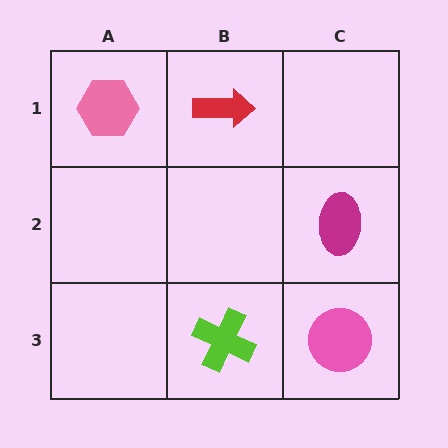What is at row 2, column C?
A magenta ellipse.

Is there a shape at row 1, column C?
No, that cell is empty.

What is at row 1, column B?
A red arrow.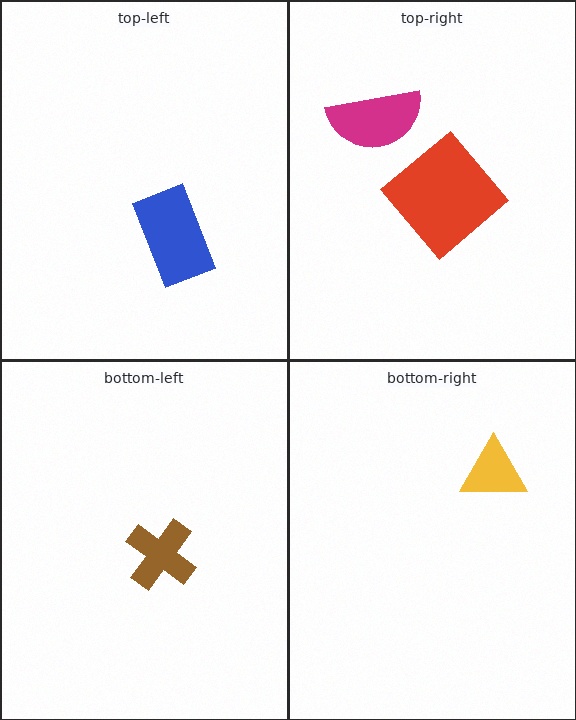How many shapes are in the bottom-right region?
1.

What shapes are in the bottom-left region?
The brown cross.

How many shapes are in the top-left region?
1.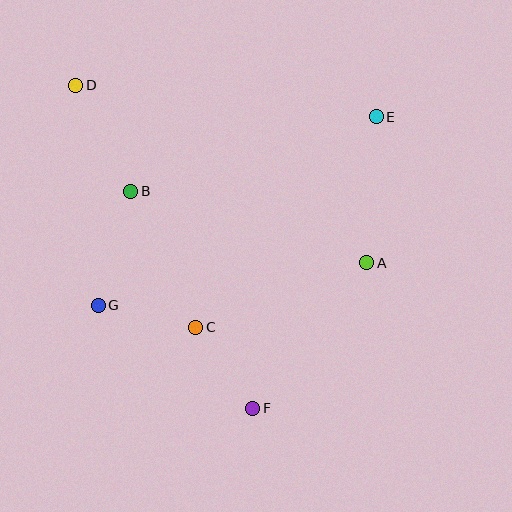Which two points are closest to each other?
Points C and F are closest to each other.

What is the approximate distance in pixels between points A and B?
The distance between A and B is approximately 247 pixels.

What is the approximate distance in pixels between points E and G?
The distance between E and G is approximately 336 pixels.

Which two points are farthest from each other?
Points D and F are farthest from each other.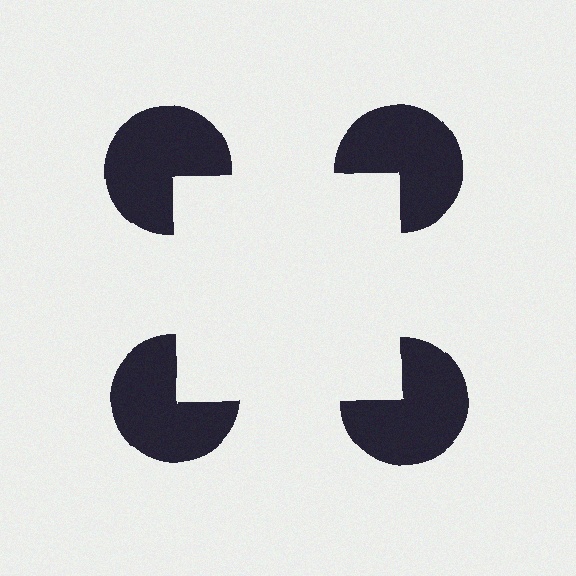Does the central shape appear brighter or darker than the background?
It typically appears slightly brighter than the background, even though no actual brightness change is drawn.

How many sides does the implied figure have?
4 sides.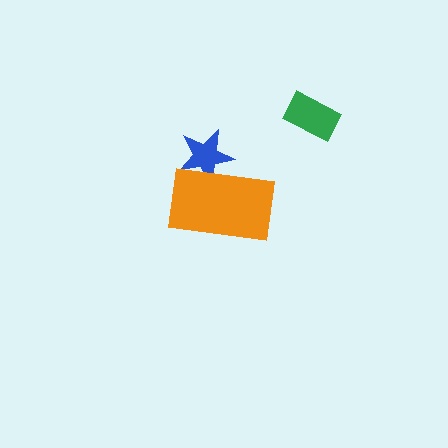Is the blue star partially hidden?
Yes, it is partially covered by another shape.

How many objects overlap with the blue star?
1 object overlaps with the blue star.